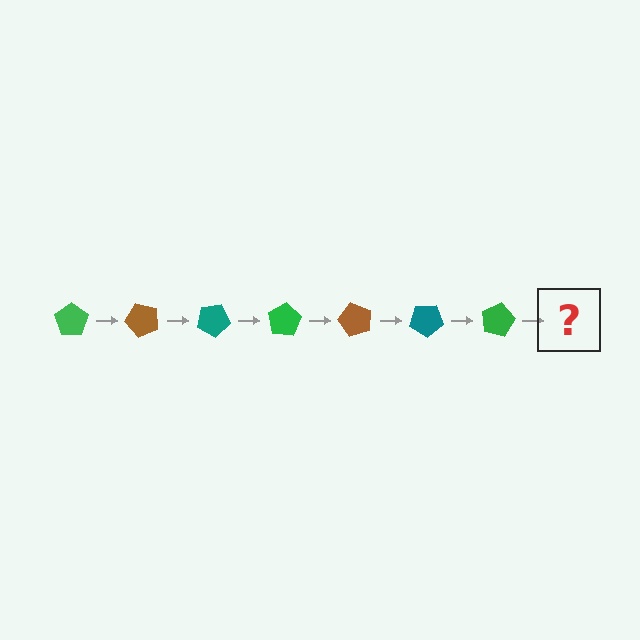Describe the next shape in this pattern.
It should be a brown pentagon, rotated 350 degrees from the start.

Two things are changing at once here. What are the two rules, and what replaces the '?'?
The two rules are that it rotates 50 degrees each step and the color cycles through green, brown, and teal. The '?' should be a brown pentagon, rotated 350 degrees from the start.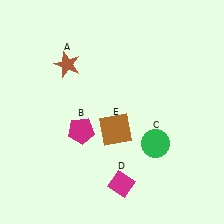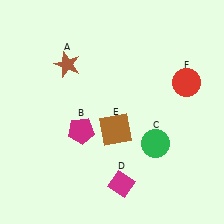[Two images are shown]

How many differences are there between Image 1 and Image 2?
There is 1 difference between the two images.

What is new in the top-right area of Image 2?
A red circle (F) was added in the top-right area of Image 2.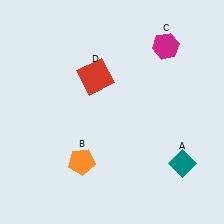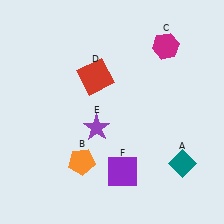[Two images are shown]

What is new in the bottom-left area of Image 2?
A purple star (E) was added in the bottom-left area of Image 2.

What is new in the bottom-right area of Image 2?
A purple square (F) was added in the bottom-right area of Image 2.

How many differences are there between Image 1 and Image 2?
There are 2 differences between the two images.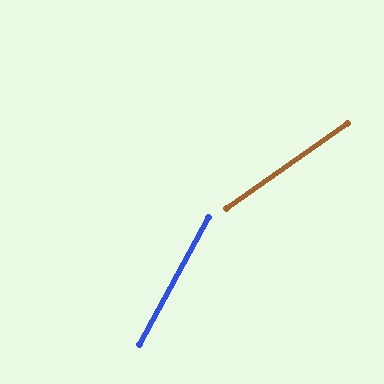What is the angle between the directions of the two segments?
Approximately 26 degrees.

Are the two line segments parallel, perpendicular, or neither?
Neither parallel nor perpendicular — they differ by about 26°.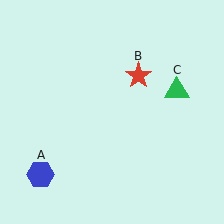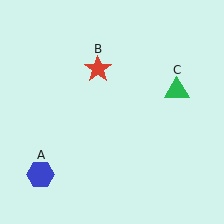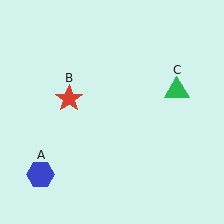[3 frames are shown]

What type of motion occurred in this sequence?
The red star (object B) rotated counterclockwise around the center of the scene.